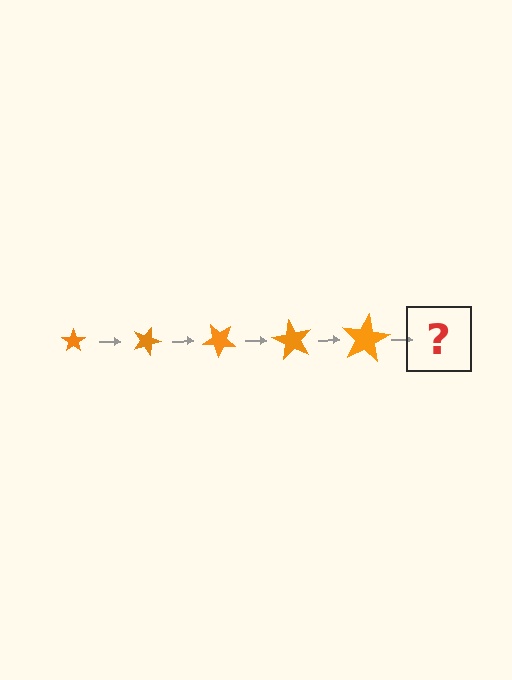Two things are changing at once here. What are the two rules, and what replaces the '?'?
The two rules are that the star grows larger each step and it rotates 20 degrees each step. The '?' should be a star, larger than the previous one and rotated 100 degrees from the start.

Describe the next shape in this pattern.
It should be a star, larger than the previous one and rotated 100 degrees from the start.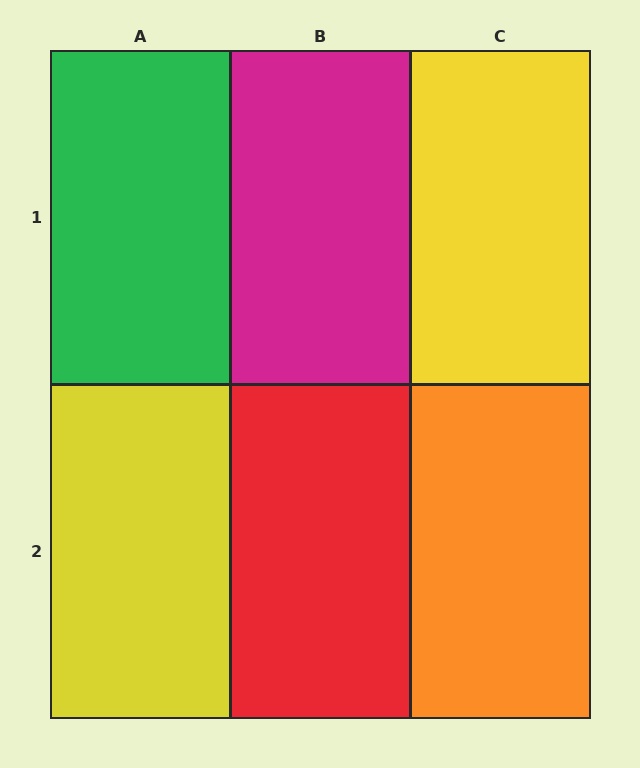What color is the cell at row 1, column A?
Green.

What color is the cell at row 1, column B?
Magenta.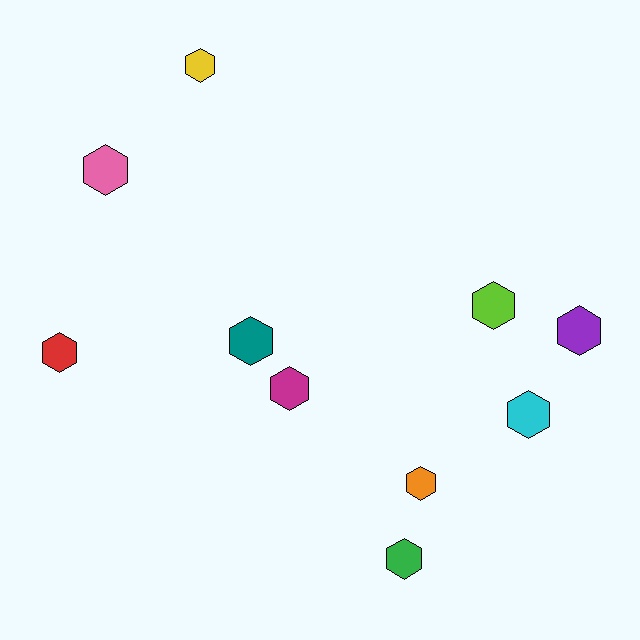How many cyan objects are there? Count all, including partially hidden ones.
There is 1 cyan object.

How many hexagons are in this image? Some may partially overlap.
There are 10 hexagons.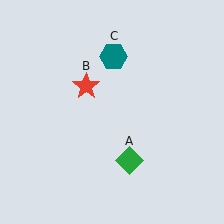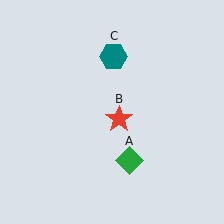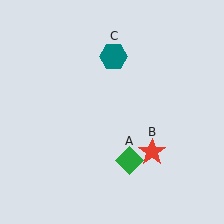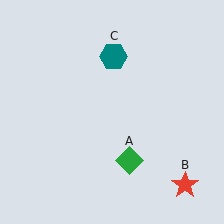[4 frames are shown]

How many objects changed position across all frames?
1 object changed position: red star (object B).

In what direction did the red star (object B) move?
The red star (object B) moved down and to the right.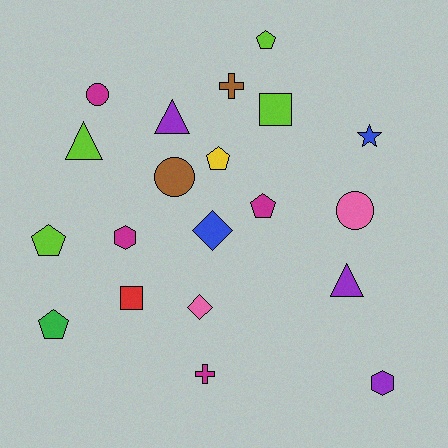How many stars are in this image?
There is 1 star.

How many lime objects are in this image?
There are 4 lime objects.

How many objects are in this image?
There are 20 objects.